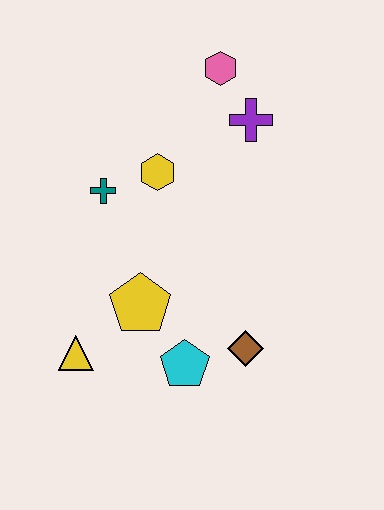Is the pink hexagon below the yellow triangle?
No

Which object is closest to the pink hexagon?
The purple cross is closest to the pink hexagon.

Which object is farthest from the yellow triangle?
The pink hexagon is farthest from the yellow triangle.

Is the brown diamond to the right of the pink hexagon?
Yes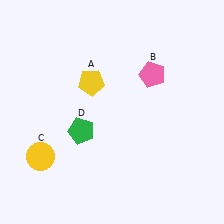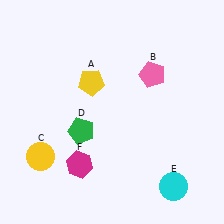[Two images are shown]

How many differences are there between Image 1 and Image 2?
There are 2 differences between the two images.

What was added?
A cyan circle (E), a magenta hexagon (F) were added in Image 2.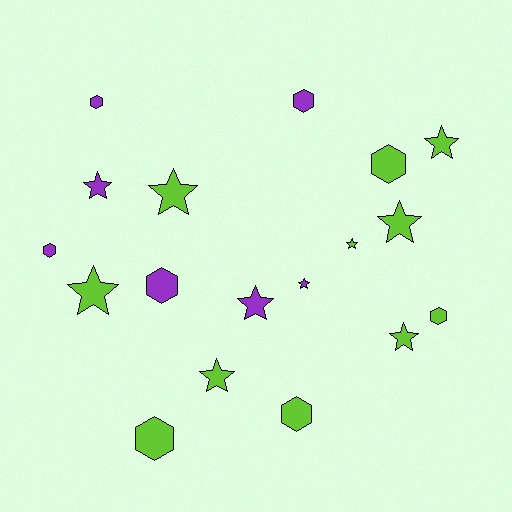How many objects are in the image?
There are 18 objects.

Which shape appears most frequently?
Star, with 10 objects.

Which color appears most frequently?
Lime, with 11 objects.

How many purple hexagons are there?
There are 4 purple hexagons.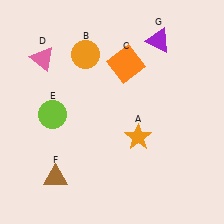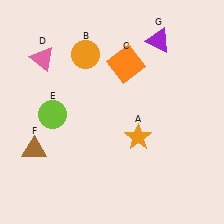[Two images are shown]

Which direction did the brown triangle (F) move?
The brown triangle (F) moved up.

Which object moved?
The brown triangle (F) moved up.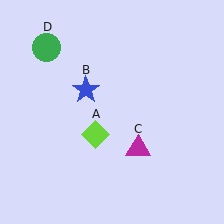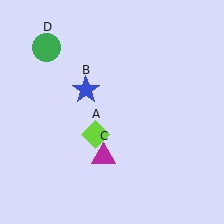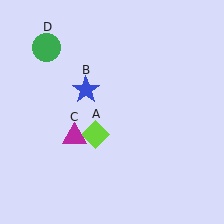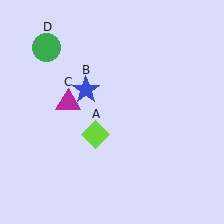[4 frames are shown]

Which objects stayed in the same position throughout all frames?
Lime diamond (object A) and blue star (object B) and green circle (object D) remained stationary.